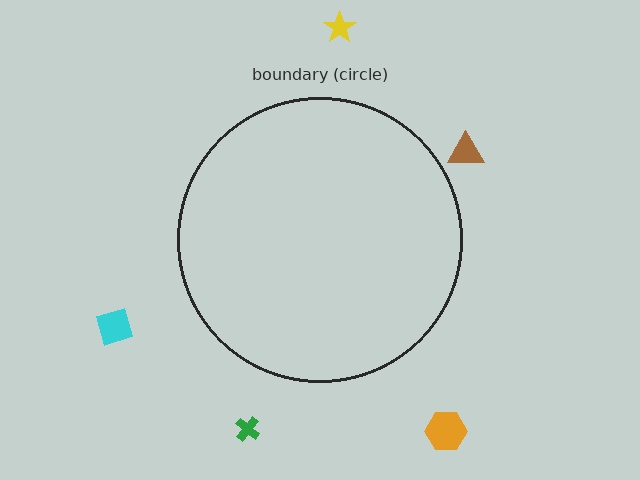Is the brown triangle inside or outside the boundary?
Outside.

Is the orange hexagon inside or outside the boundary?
Outside.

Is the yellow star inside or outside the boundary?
Outside.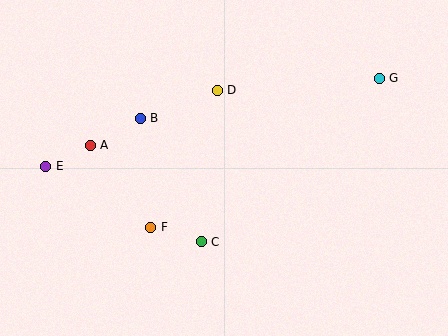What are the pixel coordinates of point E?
Point E is at (46, 166).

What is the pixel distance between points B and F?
The distance between B and F is 110 pixels.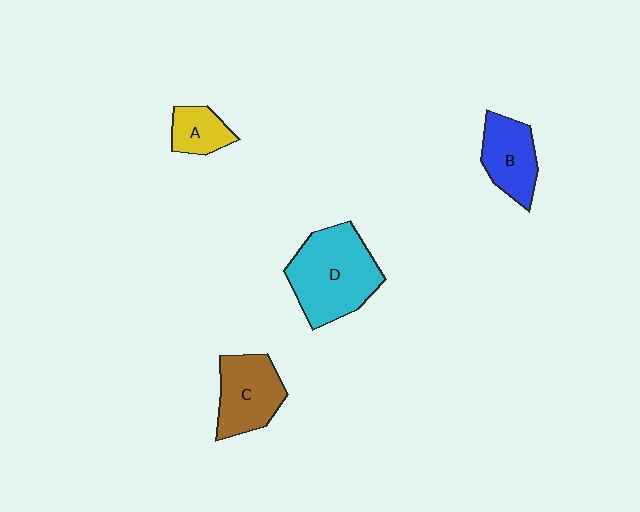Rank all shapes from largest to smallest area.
From largest to smallest: D (cyan), C (brown), B (blue), A (yellow).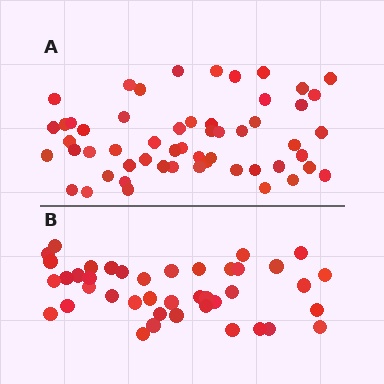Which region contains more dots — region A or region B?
Region A (the top region) has more dots.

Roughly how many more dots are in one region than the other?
Region A has approximately 15 more dots than region B.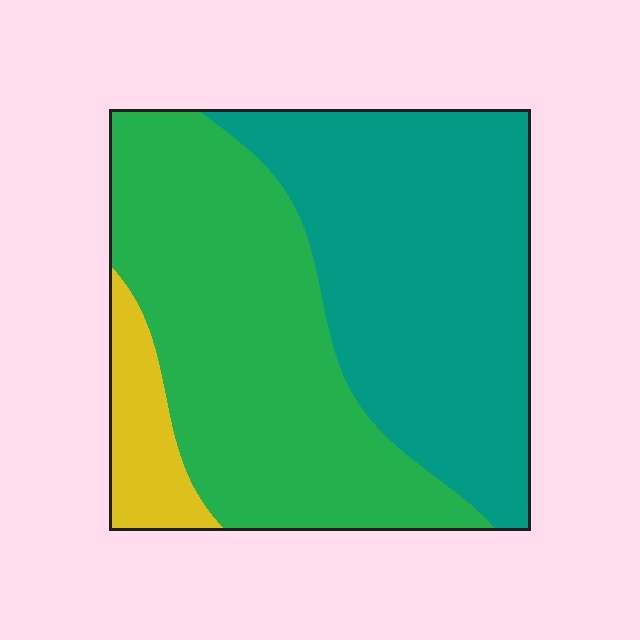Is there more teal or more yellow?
Teal.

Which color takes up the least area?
Yellow, at roughly 10%.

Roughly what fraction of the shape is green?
Green covers 46% of the shape.